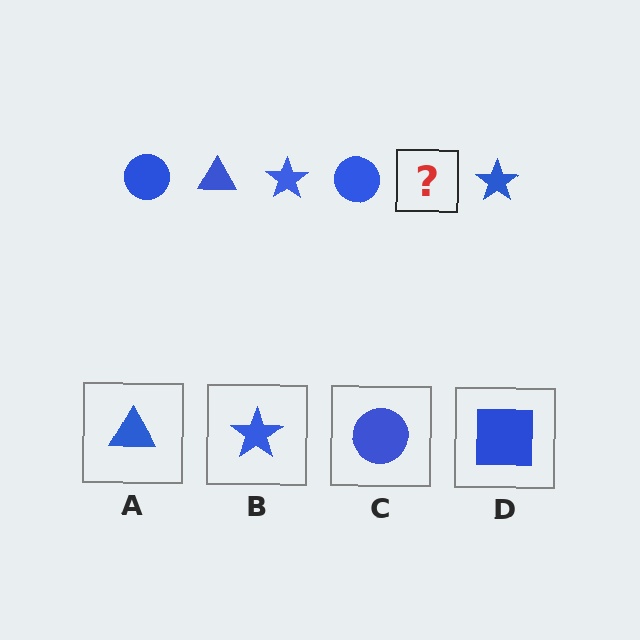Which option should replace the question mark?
Option A.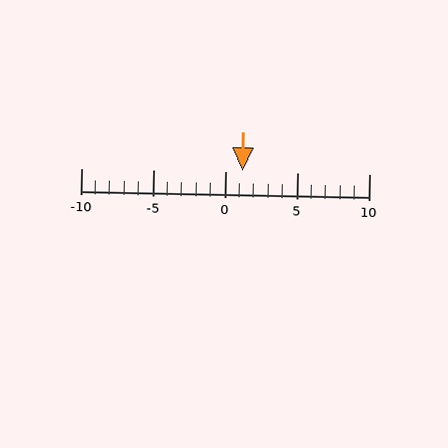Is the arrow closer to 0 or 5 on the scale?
The arrow is closer to 0.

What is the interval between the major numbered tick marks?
The major tick marks are spaced 5 units apart.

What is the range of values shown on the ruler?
The ruler shows values from -10 to 10.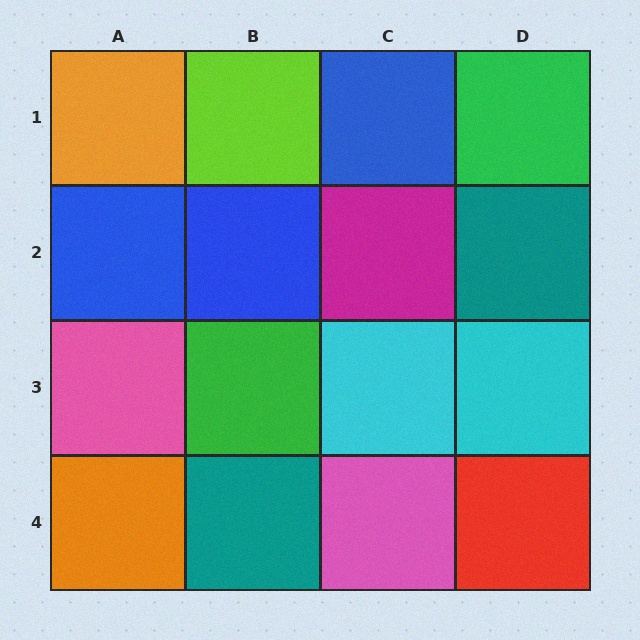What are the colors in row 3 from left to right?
Pink, green, cyan, cyan.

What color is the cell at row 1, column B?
Lime.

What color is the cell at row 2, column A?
Blue.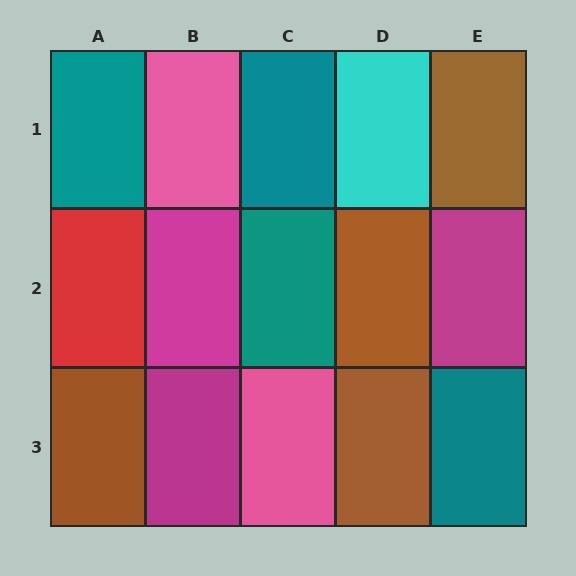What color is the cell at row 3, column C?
Pink.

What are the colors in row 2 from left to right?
Red, magenta, teal, brown, magenta.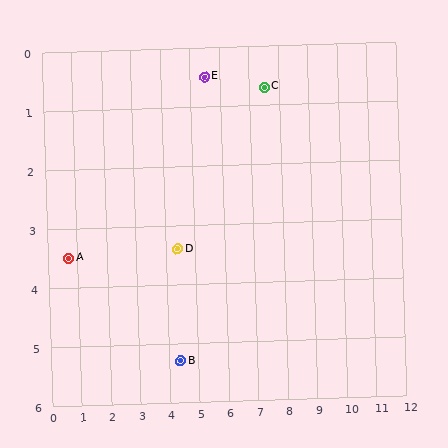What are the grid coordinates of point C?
Point C is at approximately (7.5, 0.7).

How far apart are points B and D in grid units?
Points B and D are about 1.9 grid units apart.